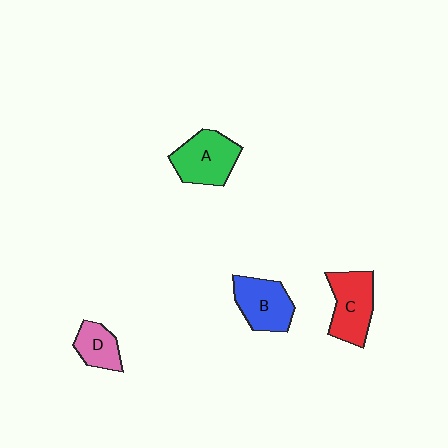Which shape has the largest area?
Shape A (green).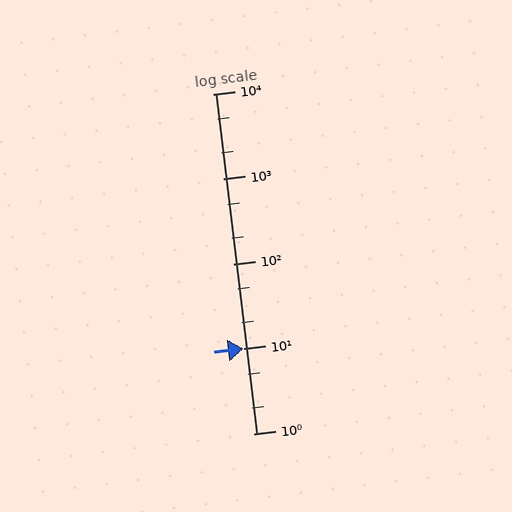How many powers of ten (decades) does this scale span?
The scale spans 4 decades, from 1 to 10000.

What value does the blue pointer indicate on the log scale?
The pointer indicates approximately 9.9.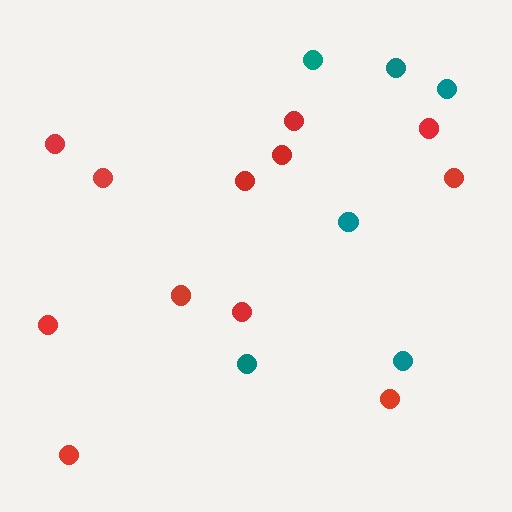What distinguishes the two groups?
There are 2 groups: one group of teal circles (6) and one group of red circles (12).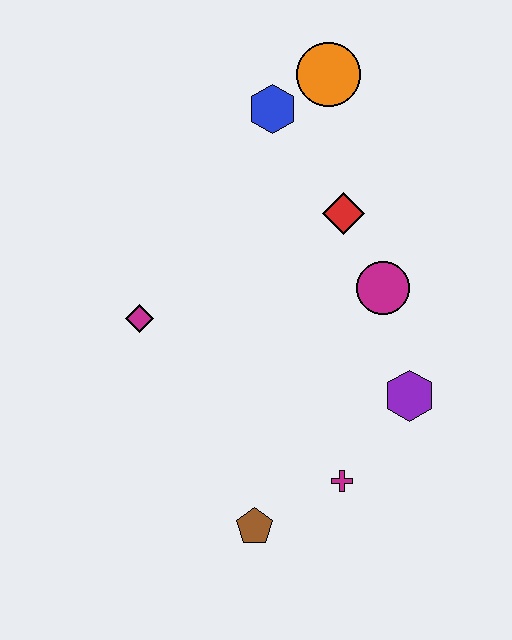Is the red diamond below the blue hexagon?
Yes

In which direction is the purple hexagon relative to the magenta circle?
The purple hexagon is below the magenta circle.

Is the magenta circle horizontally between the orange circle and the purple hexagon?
Yes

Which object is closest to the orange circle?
The blue hexagon is closest to the orange circle.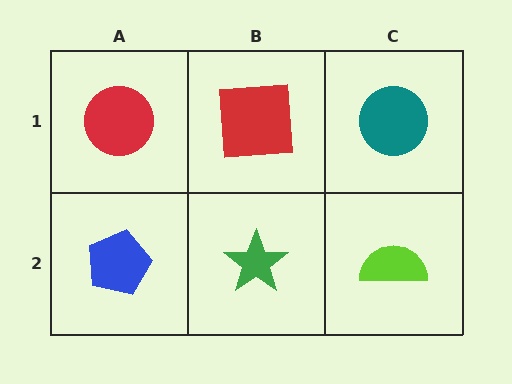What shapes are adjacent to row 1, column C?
A lime semicircle (row 2, column C), a red square (row 1, column B).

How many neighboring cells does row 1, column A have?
2.